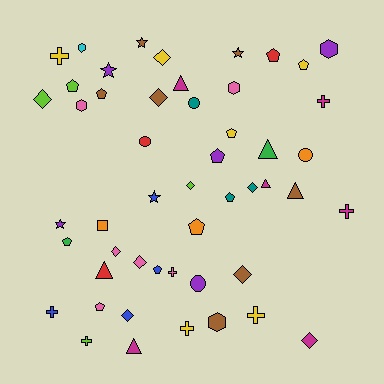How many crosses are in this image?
There are 8 crosses.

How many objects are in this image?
There are 50 objects.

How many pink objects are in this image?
There are 6 pink objects.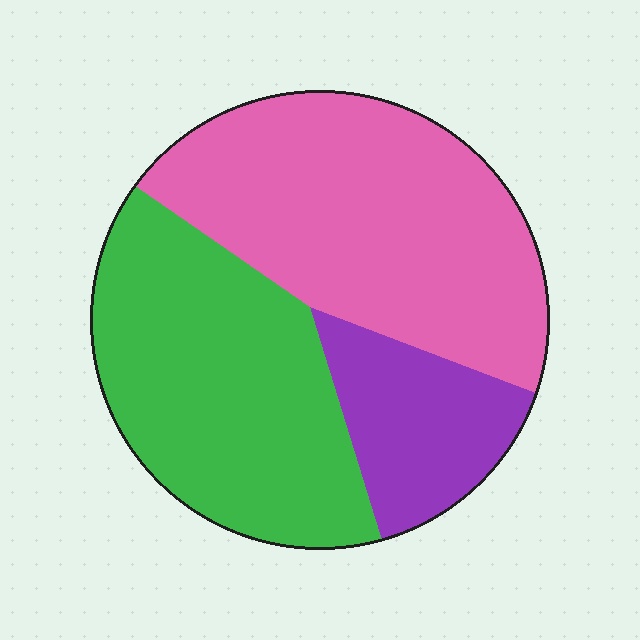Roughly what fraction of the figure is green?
Green takes up between a quarter and a half of the figure.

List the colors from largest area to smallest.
From largest to smallest: pink, green, purple.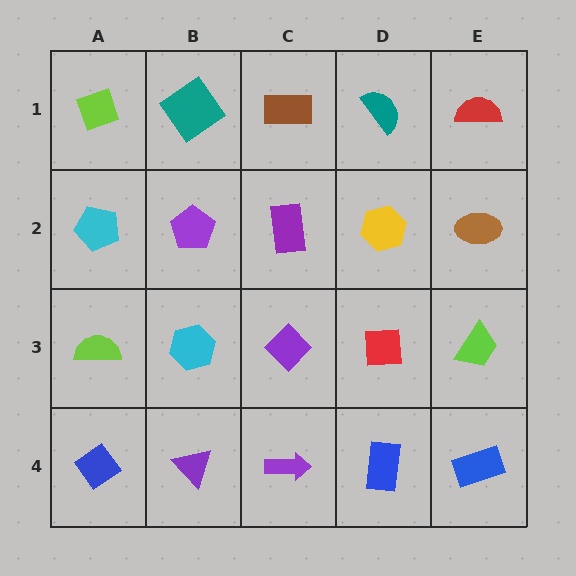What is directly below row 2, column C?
A purple diamond.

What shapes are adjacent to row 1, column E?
A brown ellipse (row 2, column E), a teal semicircle (row 1, column D).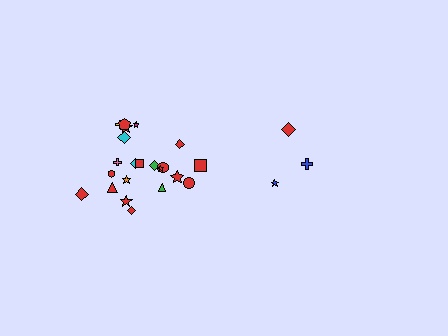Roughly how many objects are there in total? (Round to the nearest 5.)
Roughly 25 objects in total.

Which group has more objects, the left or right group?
The left group.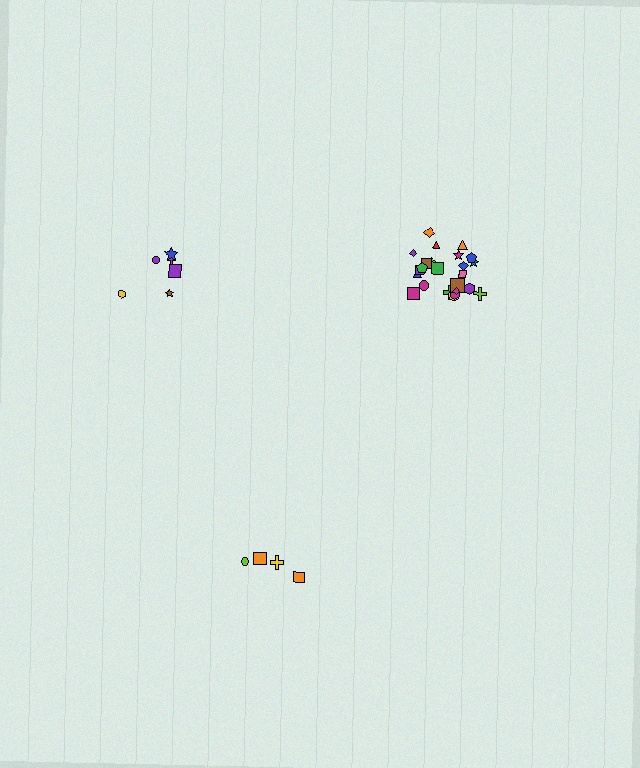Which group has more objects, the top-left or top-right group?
The top-right group.